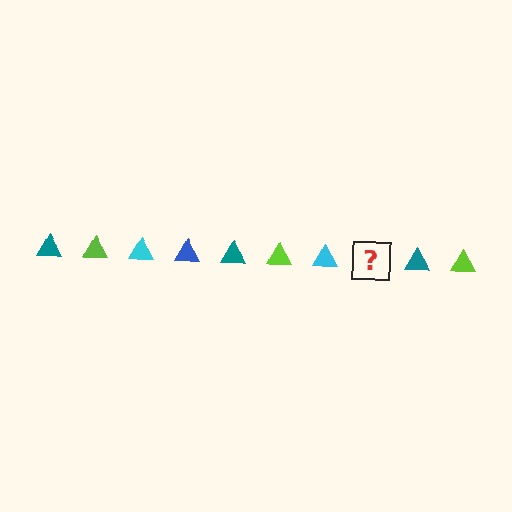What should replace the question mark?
The question mark should be replaced with a blue triangle.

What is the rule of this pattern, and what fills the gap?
The rule is that the pattern cycles through teal, lime, cyan, blue triangles. The gap should be filled with a blue triangle.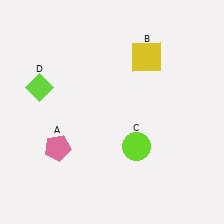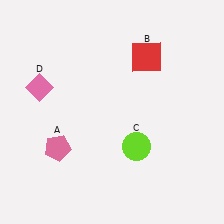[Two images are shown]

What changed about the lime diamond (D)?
In Image 1, D is lime. In Image 2, it changed to pink.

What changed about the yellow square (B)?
In Image 1, B is yellow. In Image 2, it changed to red.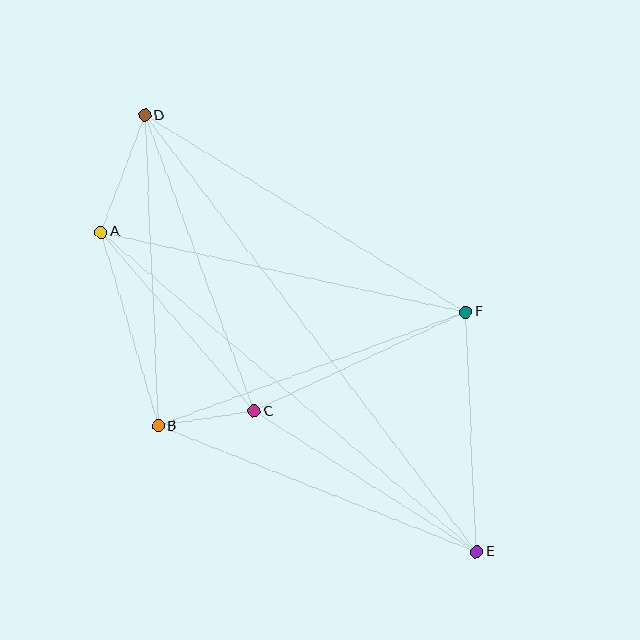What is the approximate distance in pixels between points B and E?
The distance between B and E is approximately 342 pixels.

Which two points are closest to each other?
Points B and C are closest to each other.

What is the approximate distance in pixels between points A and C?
The distance between A and C is approximately 236 pixels.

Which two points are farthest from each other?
Points D and E are farthest from each other.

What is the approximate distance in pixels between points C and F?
The distance between C and F is approximately 234 pixels.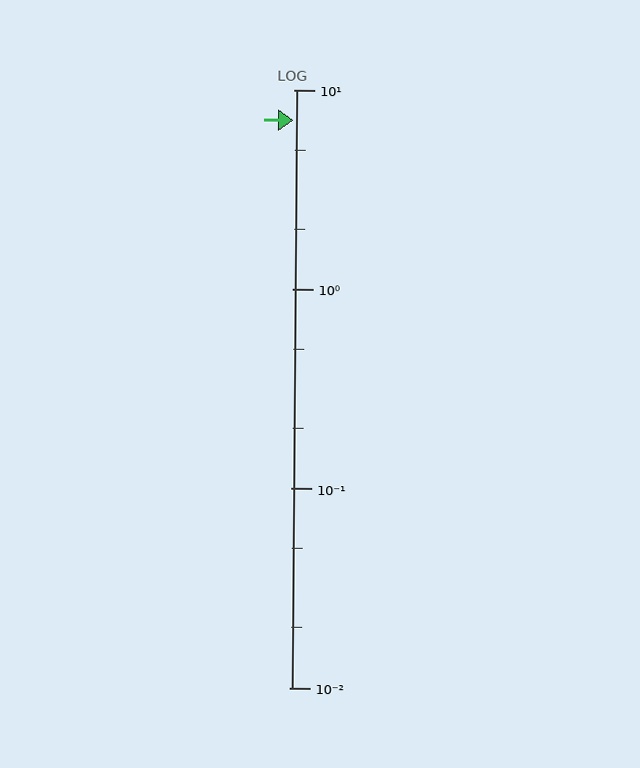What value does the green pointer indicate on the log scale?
The pointer indicates approximately 7.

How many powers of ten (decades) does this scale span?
The scale spans 3 decades, from 0.01 to 10.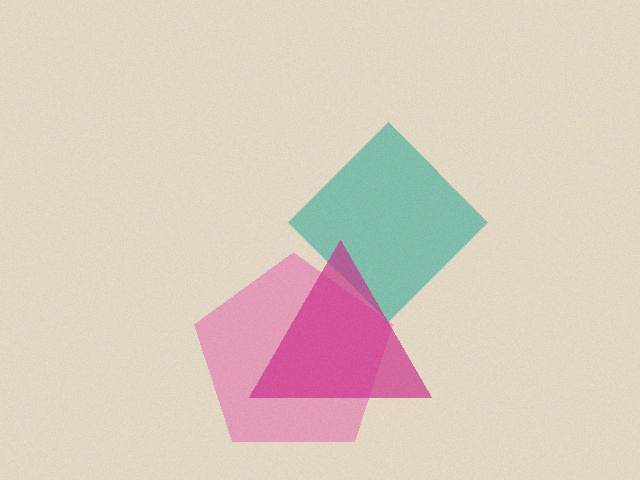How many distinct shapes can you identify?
There are 3 distinct shapes: a teal diamond, a pink pentagon, a magenta triangle.